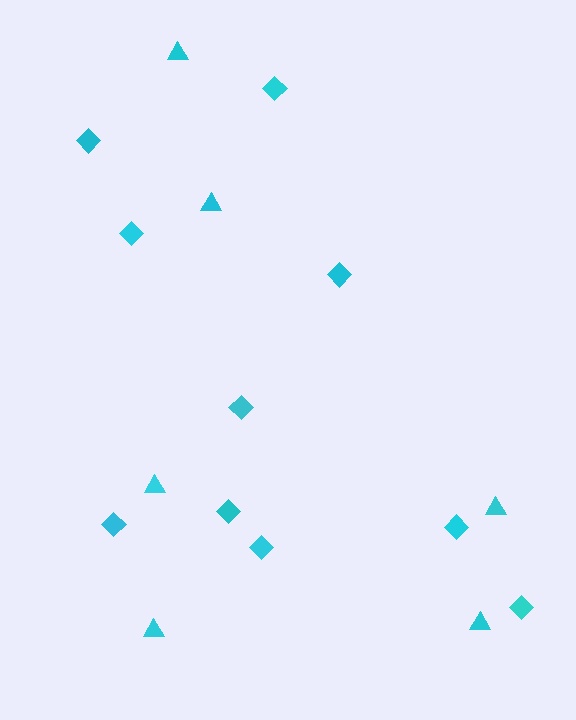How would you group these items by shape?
There are 2 groups: one group of triangles (6) and one group of diamonds (10).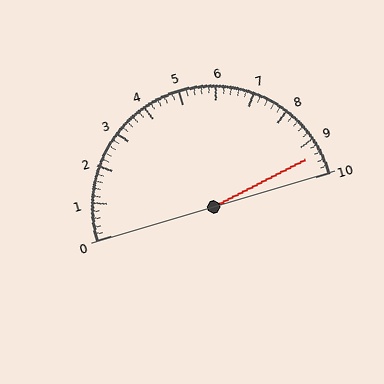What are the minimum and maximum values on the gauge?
The gauge ranges from 0 to 10.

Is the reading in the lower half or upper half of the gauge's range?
The reading is in the upper half of the range (0 to 10).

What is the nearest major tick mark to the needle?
The nearest major tick mark is 9.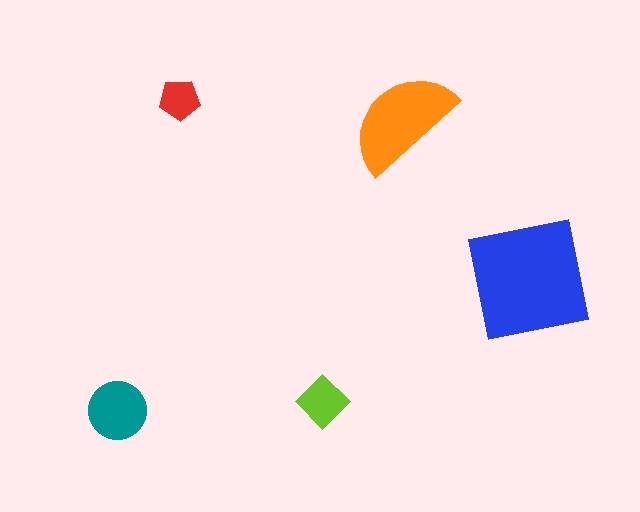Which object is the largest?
The blue square.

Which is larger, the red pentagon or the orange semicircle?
The orange semicircle.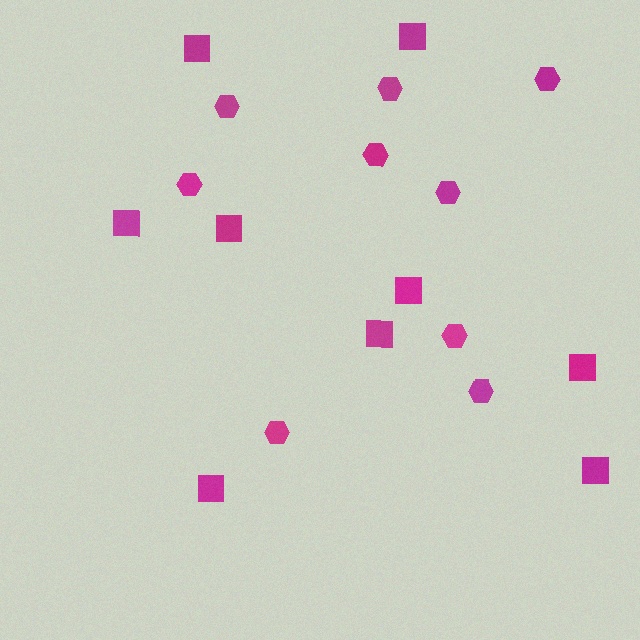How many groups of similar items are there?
There are 2 groups: one group of hexagons (9) and one group of squares (9).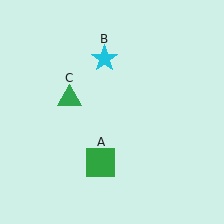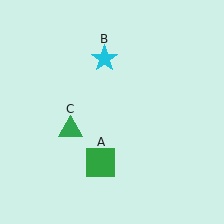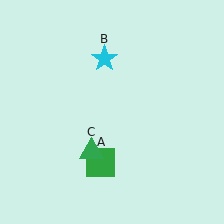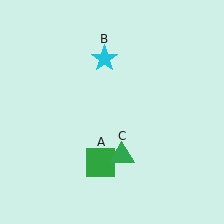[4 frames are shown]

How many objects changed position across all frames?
1 object changed position: green triangle (object C).